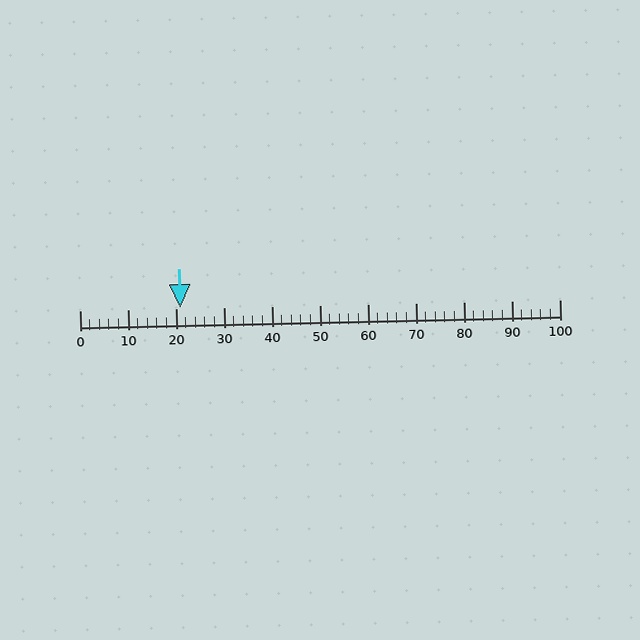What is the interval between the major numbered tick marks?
The major tick marks are spaced 10 units apart.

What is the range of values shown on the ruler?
The ruler shows values from 0 to 100.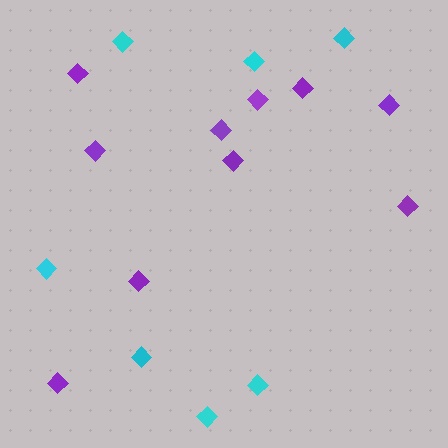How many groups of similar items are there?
There are 2 groups: one group of cyan diamonds (7) and one group of purple diamonds (10).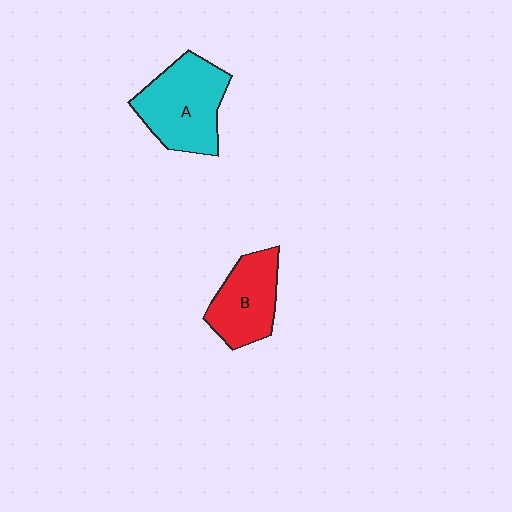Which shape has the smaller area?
Shape B (red).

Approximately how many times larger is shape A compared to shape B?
Approximately 1.3 times.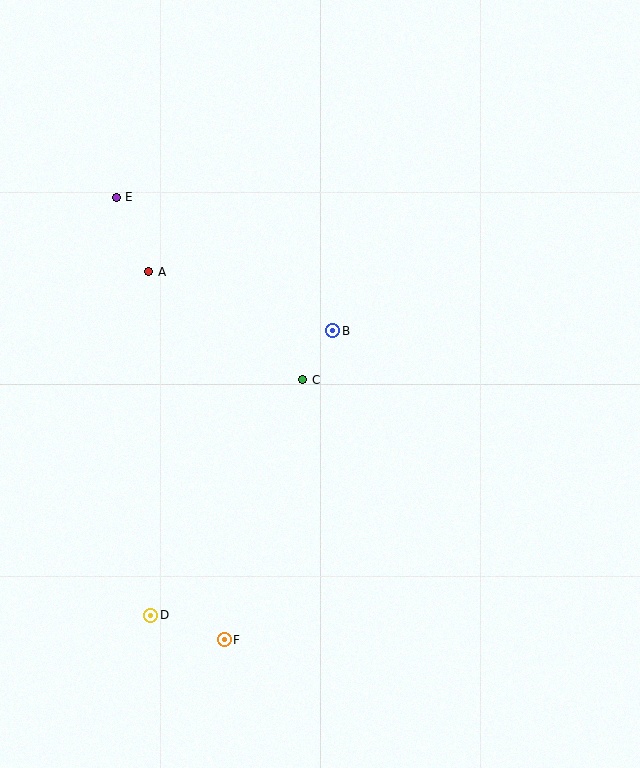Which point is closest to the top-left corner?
Point E is closest to the top-left corner.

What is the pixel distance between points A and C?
The distance between A and C is 188 pixels.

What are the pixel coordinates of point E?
Point E is at (116, 197).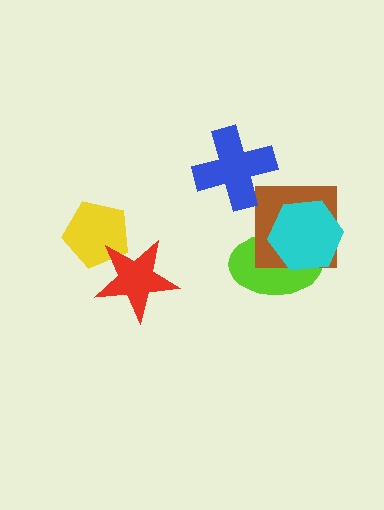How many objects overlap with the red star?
1 object overlaps with the red star.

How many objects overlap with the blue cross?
0 objects overlap with the blue cross.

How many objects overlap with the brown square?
2 objects overlap with the brown square.